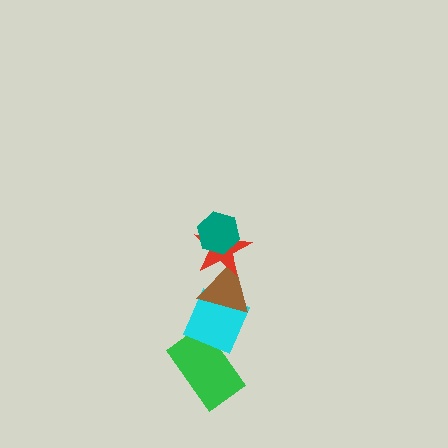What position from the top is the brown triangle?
The brown triangle is 3rd from the top.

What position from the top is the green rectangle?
The green rectangle is 5th from the top.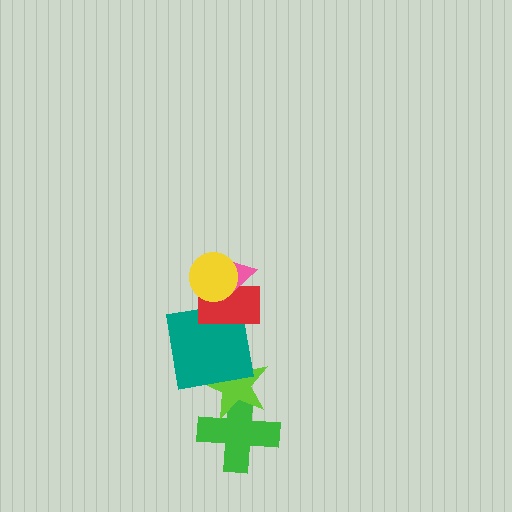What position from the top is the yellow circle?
The yellow circle is 1st from the top.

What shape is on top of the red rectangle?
The pink triangle is on top of the red rectangle.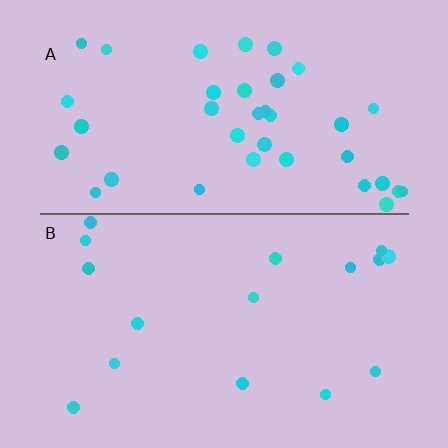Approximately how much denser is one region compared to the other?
Approximately 2.3× — region A over region B.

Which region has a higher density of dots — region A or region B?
A (the top).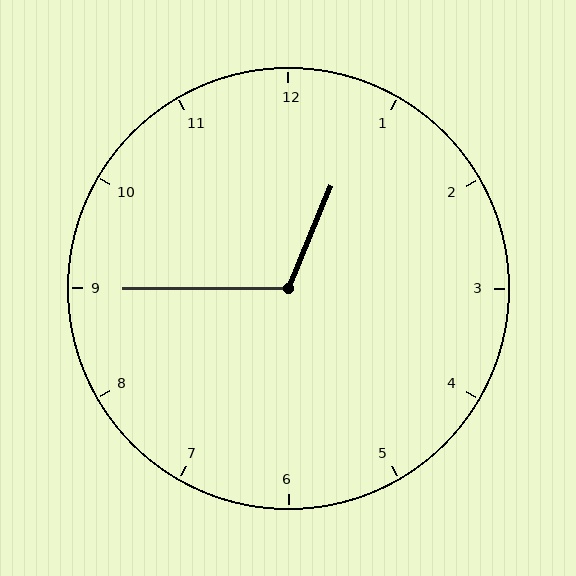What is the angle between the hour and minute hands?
Approximately 112 degrees.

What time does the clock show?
12:45.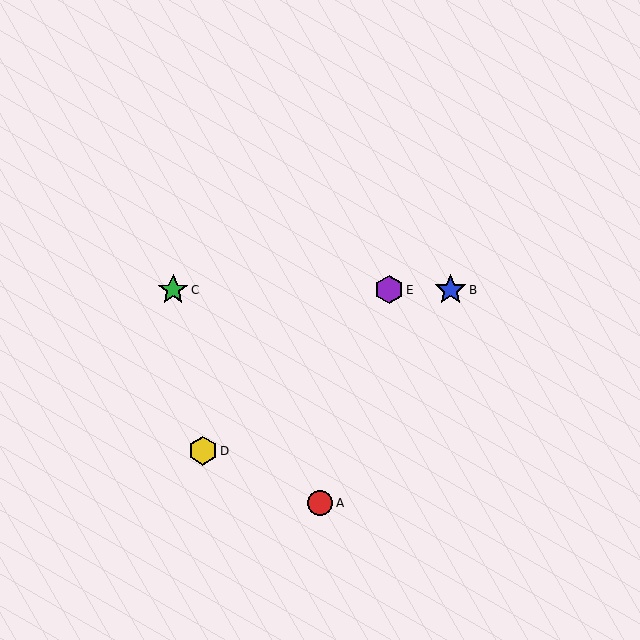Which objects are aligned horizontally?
Objects B, C, E are aligned horizontally.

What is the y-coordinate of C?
Object C is at y≈290.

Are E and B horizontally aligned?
Yes, both are at y≈290.